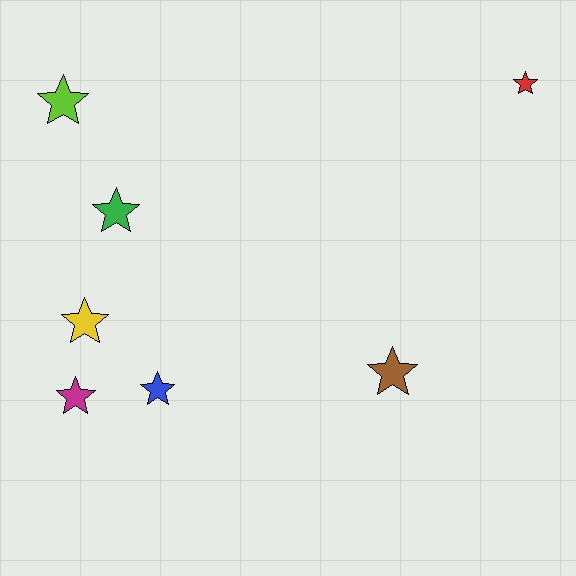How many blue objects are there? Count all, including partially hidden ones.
There is 1 blue object.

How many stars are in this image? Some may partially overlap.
There are 7 stars.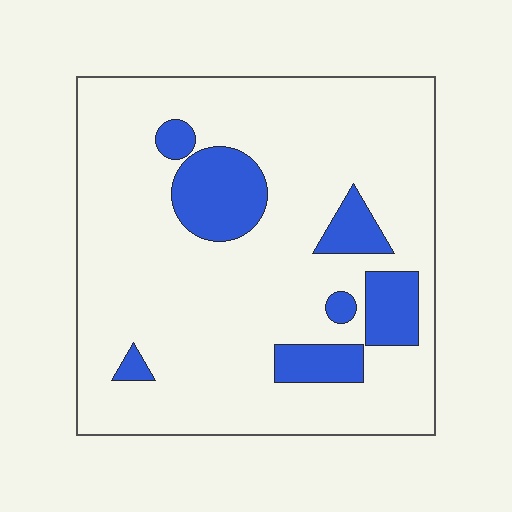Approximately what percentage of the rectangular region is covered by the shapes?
Approximately 15%.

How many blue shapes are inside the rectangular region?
7.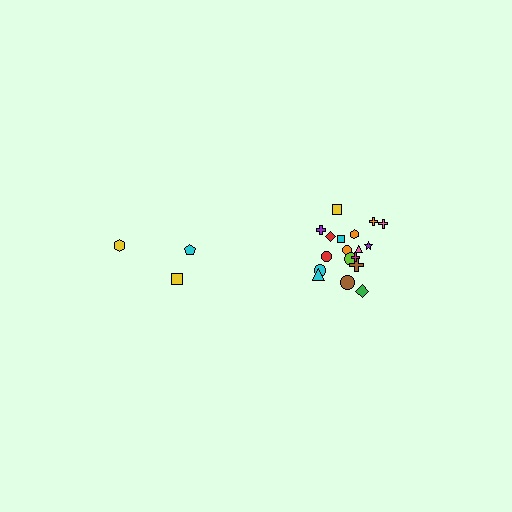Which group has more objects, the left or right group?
The right group.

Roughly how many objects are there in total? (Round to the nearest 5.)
Roughly 20 objects in total.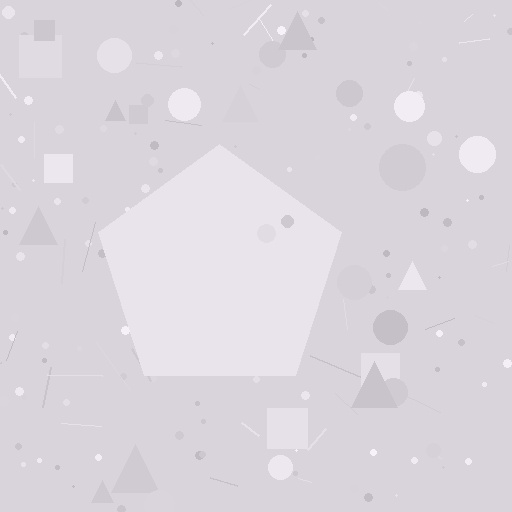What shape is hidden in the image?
A pentagon is hidden in the image.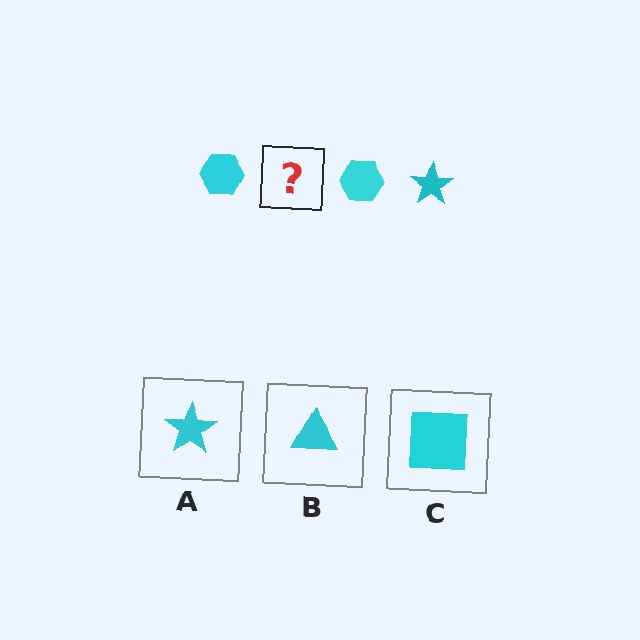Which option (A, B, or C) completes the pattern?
A.